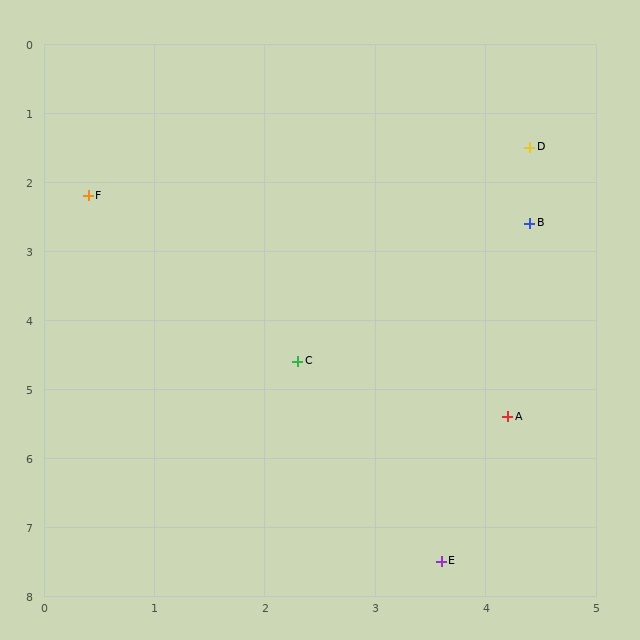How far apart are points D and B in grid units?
Points D and B are about 1.1 grid units apart.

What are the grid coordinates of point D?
Point D is at approximately (4.4, 1.5).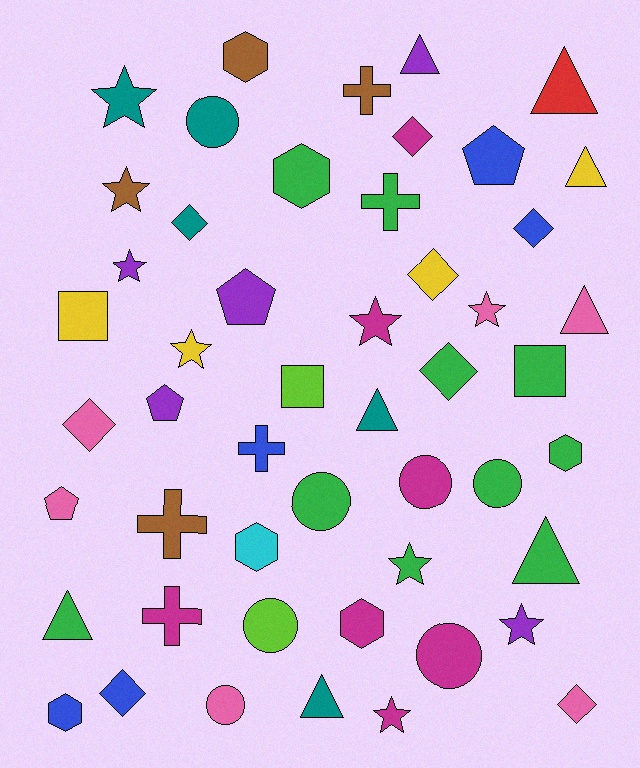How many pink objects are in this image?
There are 6 pink objects.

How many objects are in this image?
There are 50 objects.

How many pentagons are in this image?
There are 4 pentagons.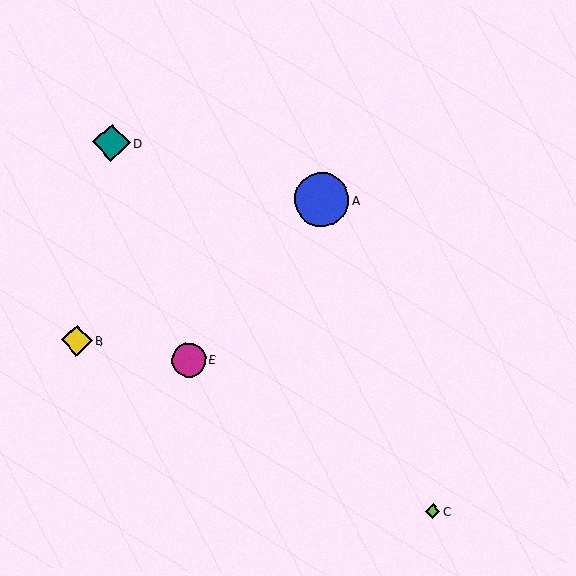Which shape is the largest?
The blue circle (labeled A) is the largest.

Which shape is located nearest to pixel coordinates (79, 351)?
The yellow diamond (labeled B) at (77, 340) is nearest to that location.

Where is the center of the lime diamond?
The center of the lime diamond is at (433, 511).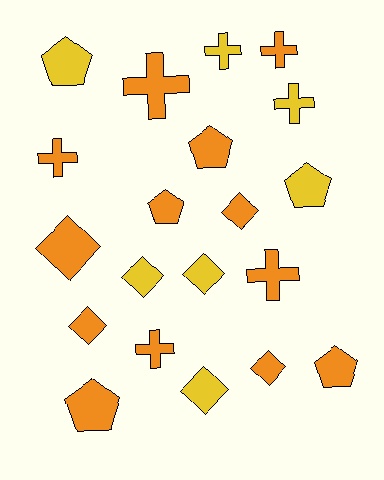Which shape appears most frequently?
Cross, with 7 objects.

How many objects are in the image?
There are 20 objects.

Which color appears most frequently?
Orange, with 13 objects.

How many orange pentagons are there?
There are 4 orange pentagons.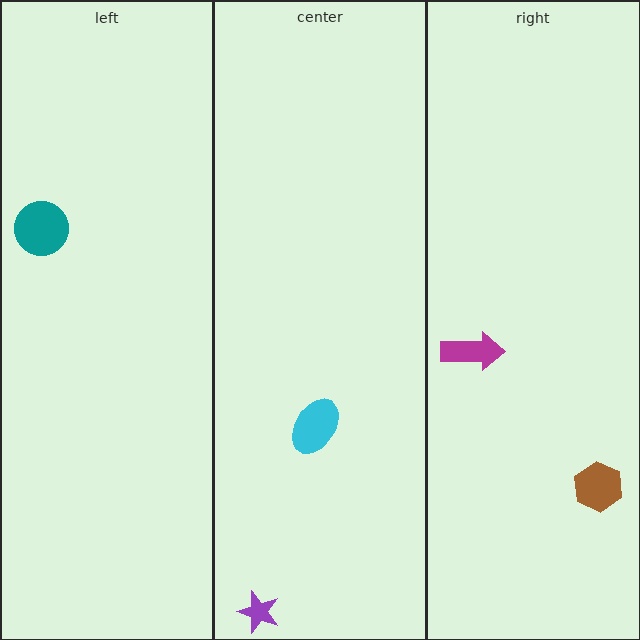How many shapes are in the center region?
2.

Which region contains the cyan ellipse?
The center region.